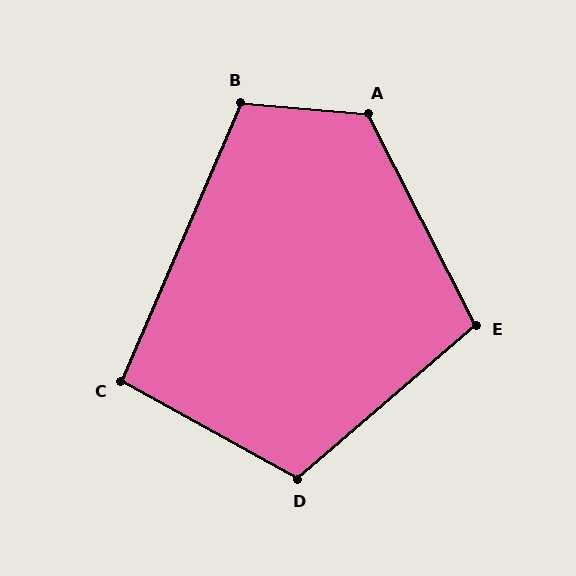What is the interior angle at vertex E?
Approximately 104 degrees (obtuse).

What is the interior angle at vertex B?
Approximately 108 degrees (obtuse).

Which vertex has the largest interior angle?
A, at approximately 122 degrees.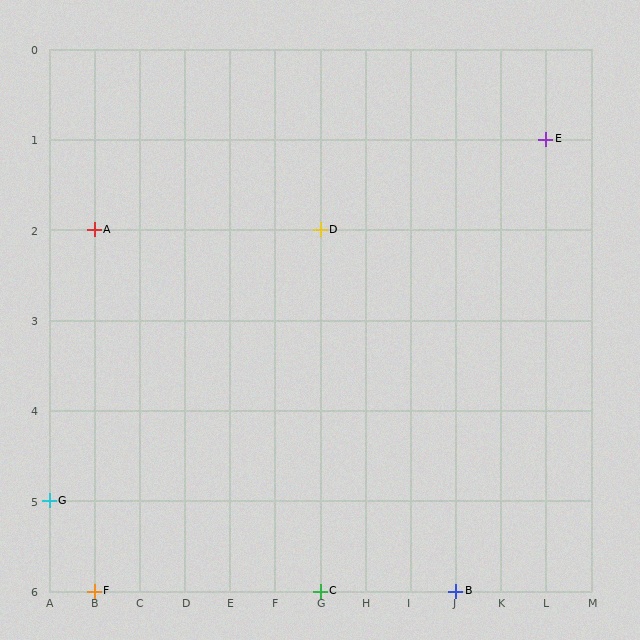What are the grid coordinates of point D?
Point D is at grid coordinates (G, 2).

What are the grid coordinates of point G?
Point G is at grid coordinates (A, 5).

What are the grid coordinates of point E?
Point E is at grid coordinates (L, 1).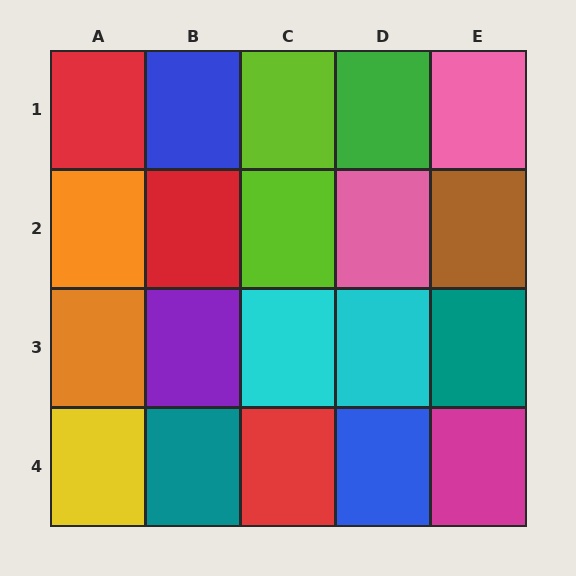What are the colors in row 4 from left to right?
Yellow, teal, red, blue, magenta.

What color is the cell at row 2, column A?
Orange.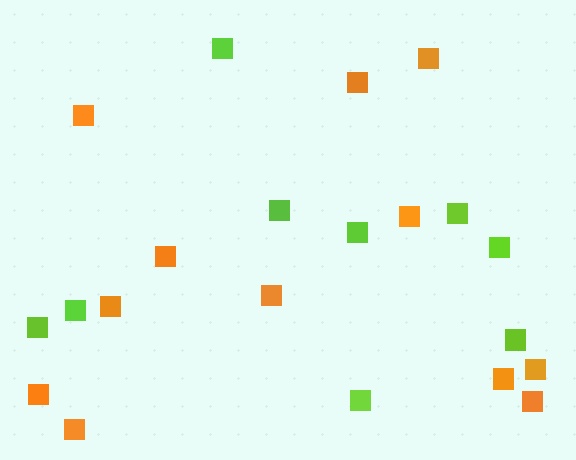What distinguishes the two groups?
There are 2 groups: one group of orange squares (12) and one group of lime squares (9).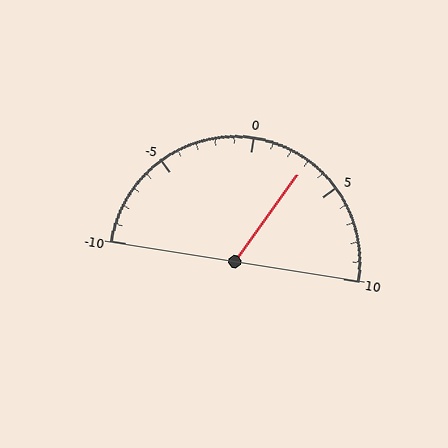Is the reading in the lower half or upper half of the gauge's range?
The reading is in the upper half of the range (-10 to 10).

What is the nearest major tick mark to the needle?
The nearest major tick mark is 5.